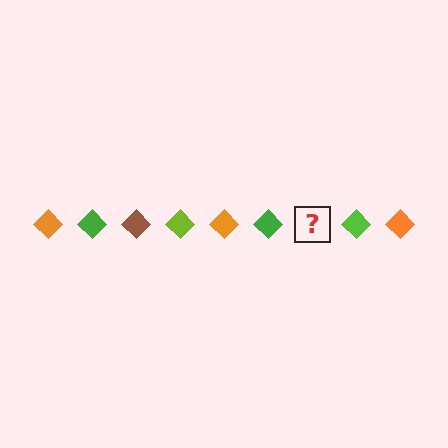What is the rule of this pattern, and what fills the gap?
The rule is that the pattern cycles through orange, green, brown, lime diamonds. The gap should be filled with a brown diamond.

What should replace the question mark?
The question mark should be replaced with a brown diamond.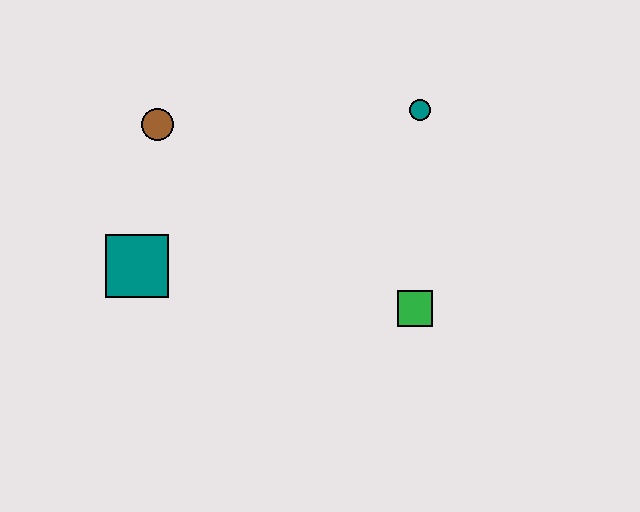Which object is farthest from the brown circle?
The green square is farthest from the brown circle.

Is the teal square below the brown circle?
Yes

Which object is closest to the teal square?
The brown circle is closest to the teal square.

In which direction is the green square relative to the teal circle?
The green square is below the teal circle.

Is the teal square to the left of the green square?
Yes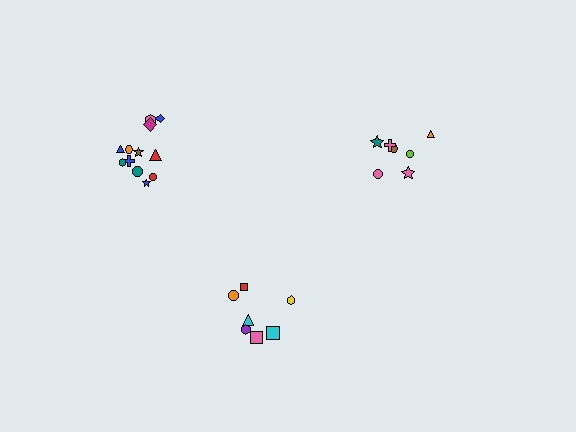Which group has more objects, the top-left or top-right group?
The top-left group.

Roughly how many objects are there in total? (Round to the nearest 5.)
Roughly 25 objects in total.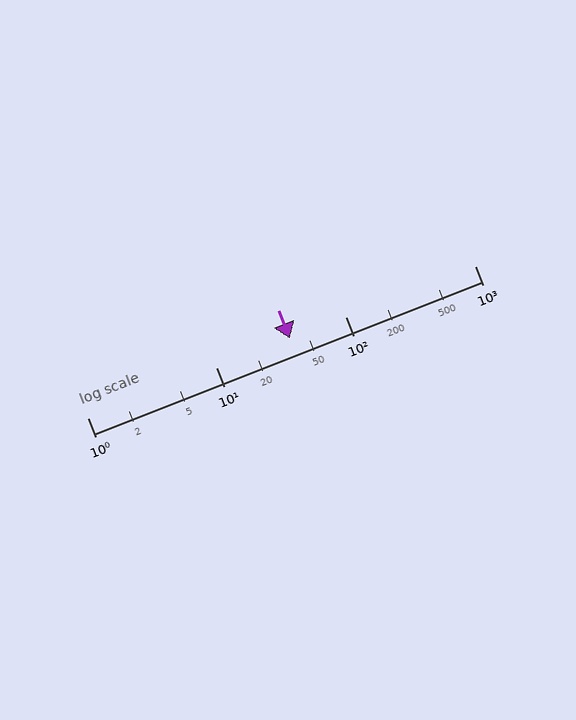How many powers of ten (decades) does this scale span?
The scale spans 3 decades, from 1 to 1000.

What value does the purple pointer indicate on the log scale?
The pointer indicates approximately 37.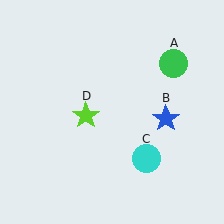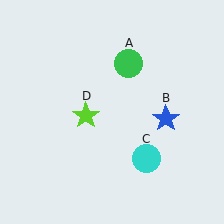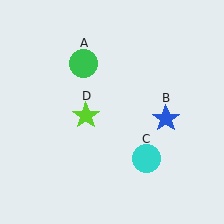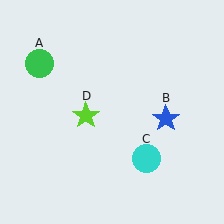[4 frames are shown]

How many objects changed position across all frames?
1 object changed position: green circle (object A).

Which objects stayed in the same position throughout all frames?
Blue star (object B) and cyan circle (object C) and lime star (object D) remained stationary.